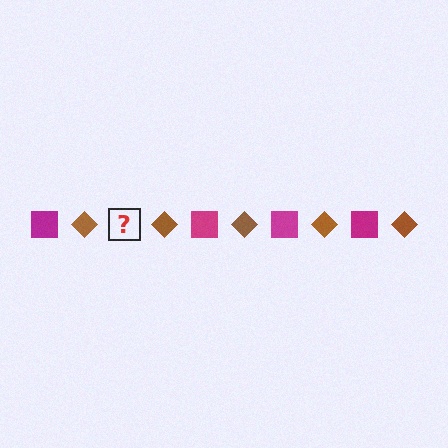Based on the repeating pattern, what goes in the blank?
The blank should be a magenta square.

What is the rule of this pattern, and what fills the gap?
The rule is that the pattern alternates between magenta square and brown diamond. The gap should be filled with a magenta square.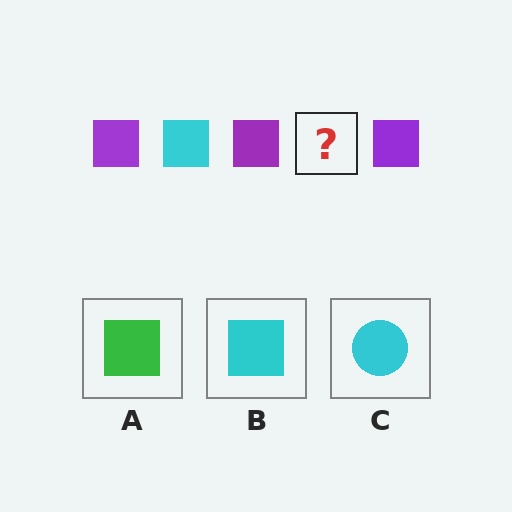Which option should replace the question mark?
Option B.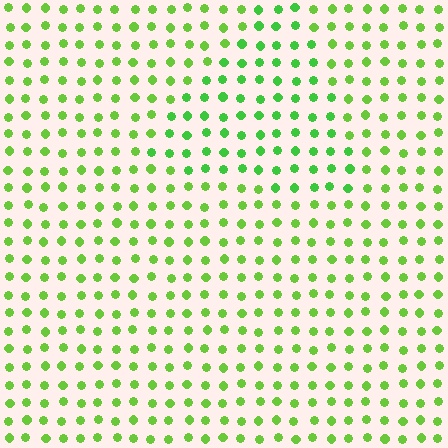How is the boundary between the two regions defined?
The boundary is defined purely by a slight shift in hue (about 21 degrees). Spacing, size, and orientation are identical on both sides.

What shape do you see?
I see a triangle.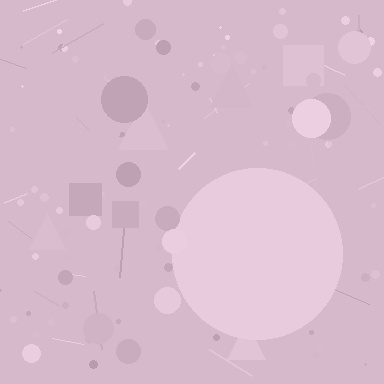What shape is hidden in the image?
A circle is hidden in the image.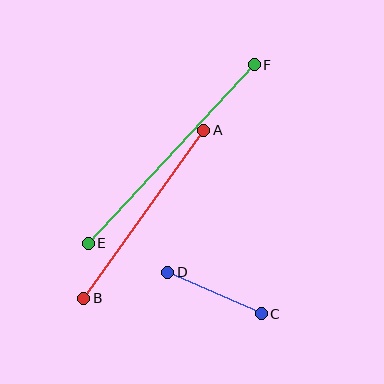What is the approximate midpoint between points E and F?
The midpoint is at approximately (171, 154) pixels.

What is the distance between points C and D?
The distance is approximately 103 pixels.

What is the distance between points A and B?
The distance is approximately 207 pixels.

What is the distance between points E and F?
The distance is approximately 244 pixels.